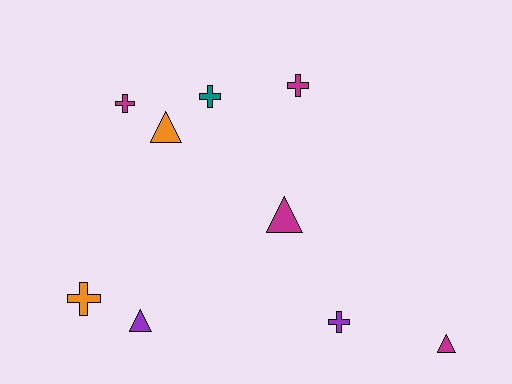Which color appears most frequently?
Magenta, with 4 objects.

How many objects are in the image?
There are 9 objects.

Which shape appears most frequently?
Cross, with 5 objects.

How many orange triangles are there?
There is 1 orange triangle.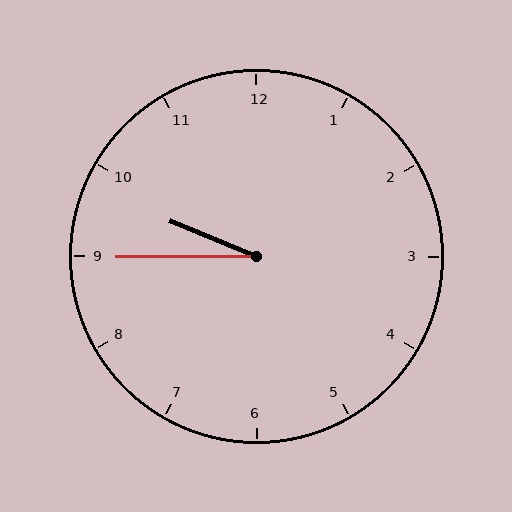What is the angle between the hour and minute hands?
Approximately 22 degrees.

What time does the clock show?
9:45.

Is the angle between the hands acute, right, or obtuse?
It is acute.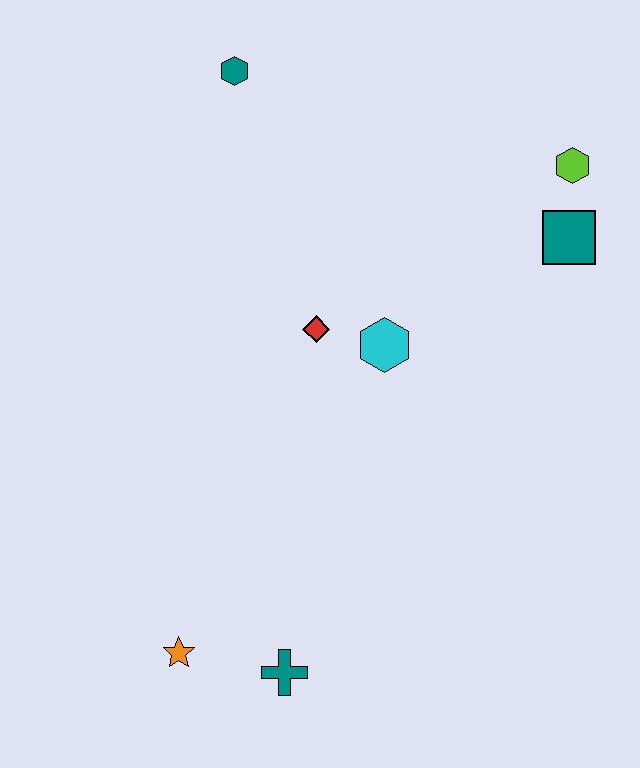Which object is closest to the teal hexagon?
The red diamond is closest to the teal hexagon.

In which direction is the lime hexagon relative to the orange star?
The lime hexagon is above the orange star.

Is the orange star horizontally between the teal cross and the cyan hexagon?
No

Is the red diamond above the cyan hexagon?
Yes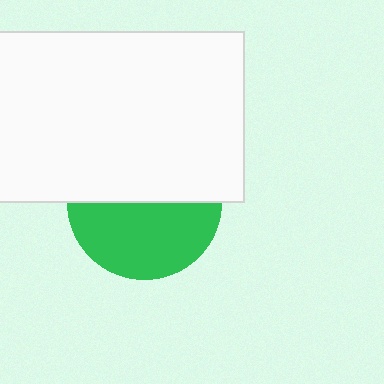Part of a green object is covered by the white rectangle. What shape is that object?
It is a circle.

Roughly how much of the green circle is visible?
About half of it is visible (roughly 49%).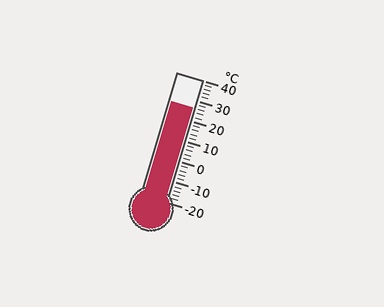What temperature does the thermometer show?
The thermometer shows approximately 26°C.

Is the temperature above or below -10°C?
The temperature is above -10°C.